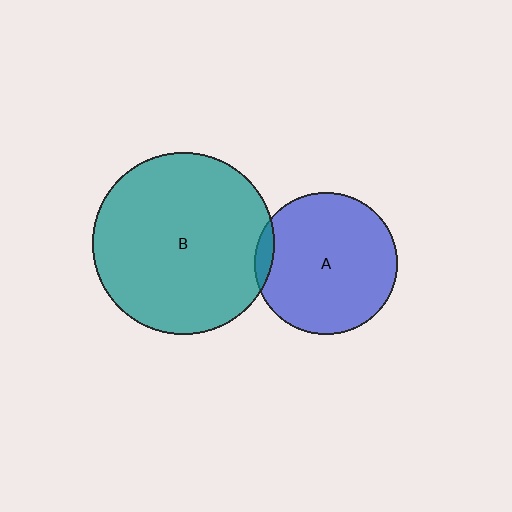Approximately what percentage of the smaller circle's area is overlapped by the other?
Approximately 5%.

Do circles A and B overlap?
Yes.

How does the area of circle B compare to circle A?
Approximately 1.6 times.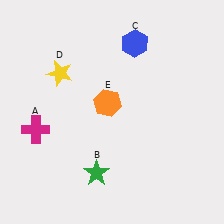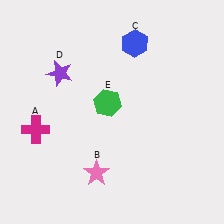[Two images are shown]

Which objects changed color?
B changed from green to pink. D changed from yellow to purple. E changed from orange to green.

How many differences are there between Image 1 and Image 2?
There are 3 differences between the two images.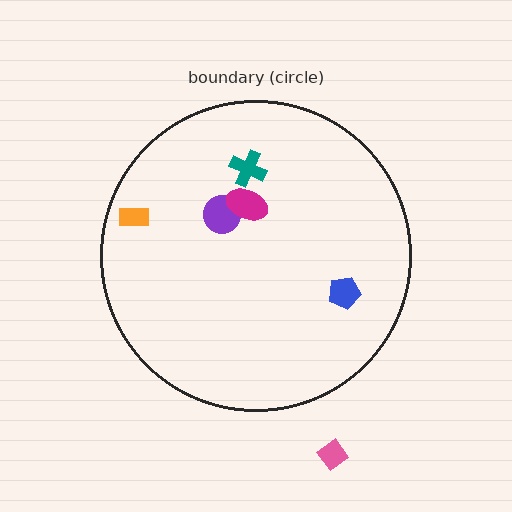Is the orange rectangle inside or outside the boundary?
Inside.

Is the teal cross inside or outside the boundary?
Inside.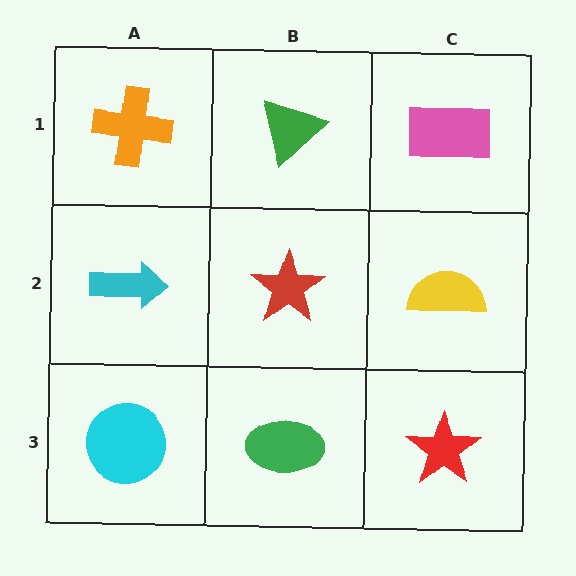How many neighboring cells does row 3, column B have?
3.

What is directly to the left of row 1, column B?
An orange cross.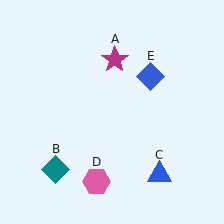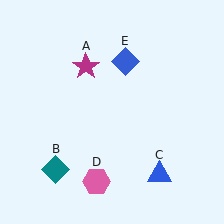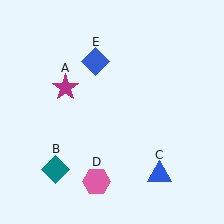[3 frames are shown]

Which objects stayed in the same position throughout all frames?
Teal diamond (object B) and blue triangle (object C) and pink hexagon (object D) remained stationary.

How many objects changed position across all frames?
2 objects changed position: magenta star (object A), blue diamond (object E).